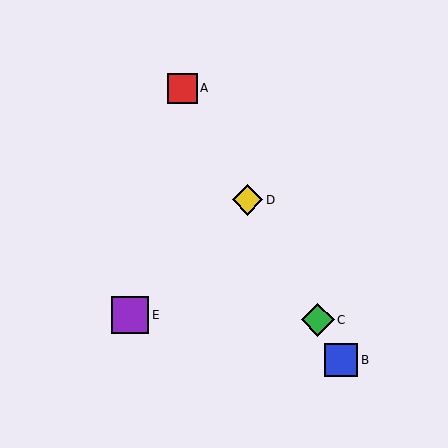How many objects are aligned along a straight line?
4 objects (A, B, C, D) are aligned along a straight line.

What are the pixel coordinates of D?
Object D is at (248, 200).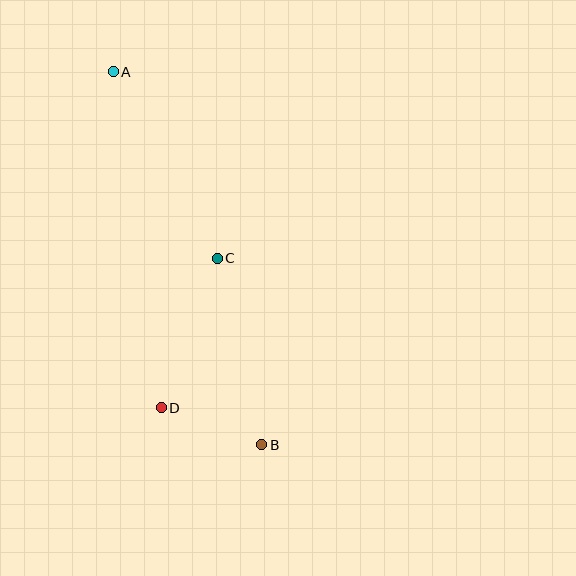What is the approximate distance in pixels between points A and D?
The distance between A and D is approximately 339 pixels.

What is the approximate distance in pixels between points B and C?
The distance between B and C is approximately 191 pixels.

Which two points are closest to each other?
Points B and D are closest to each other.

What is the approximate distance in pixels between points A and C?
The distance between A and C is approximately 214 pixels.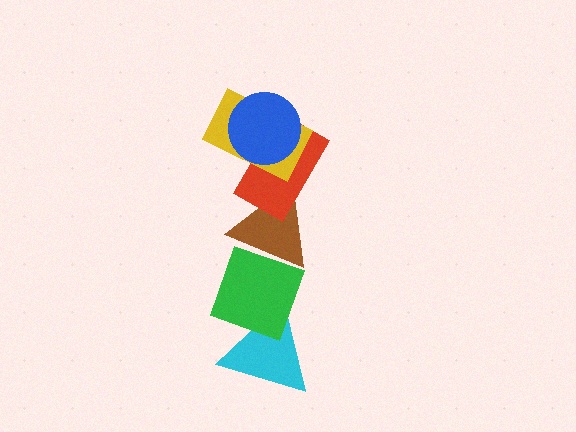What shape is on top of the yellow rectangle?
The blue circle is on top of the yellow rectangle.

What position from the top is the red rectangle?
The red rectangle is 3rd from the top.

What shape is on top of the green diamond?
The brown triangle is on top of the green diamond.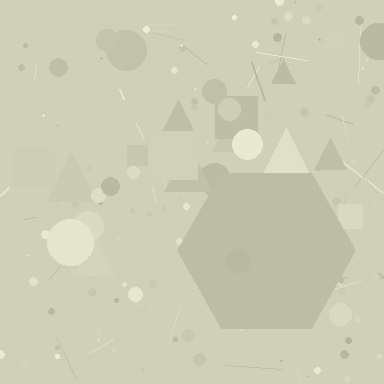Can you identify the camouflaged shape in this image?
The camouflaged shape is a hexagon.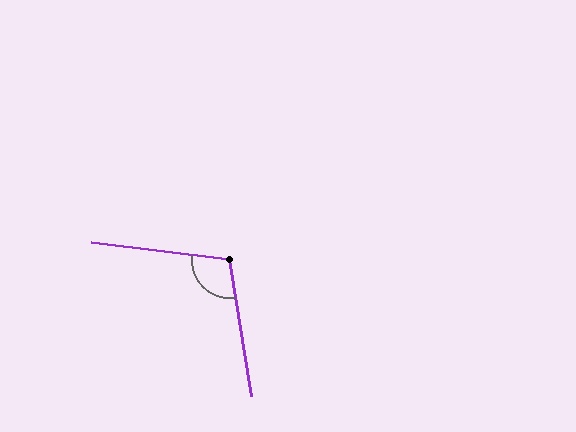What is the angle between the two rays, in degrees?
Approximately 106 degrees.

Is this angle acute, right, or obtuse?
It is obtuse.